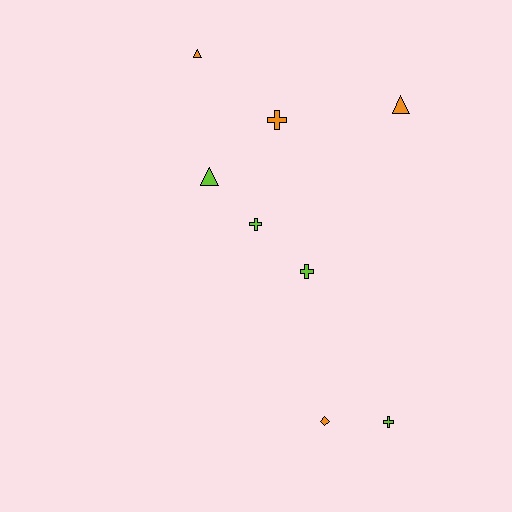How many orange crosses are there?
There is 1 orange cross.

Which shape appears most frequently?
Cross, with 4 objects.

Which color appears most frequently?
Orange, with 4 objects.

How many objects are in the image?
There are 8 objects.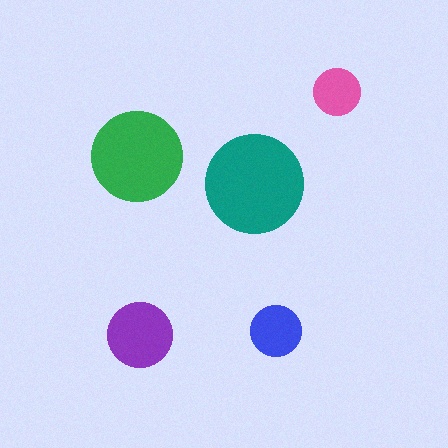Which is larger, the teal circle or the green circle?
The teal one.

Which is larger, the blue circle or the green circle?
The green one.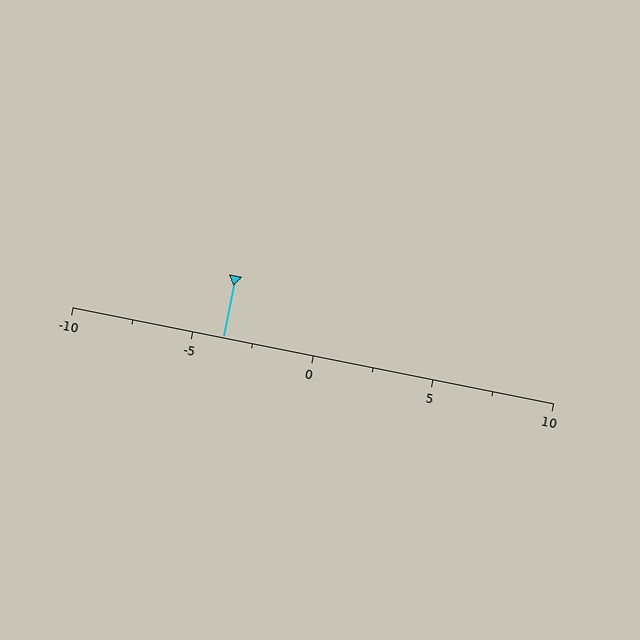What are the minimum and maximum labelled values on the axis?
The axis runs from -10 to 10.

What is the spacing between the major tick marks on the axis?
The major ticks are spaced 5 apart.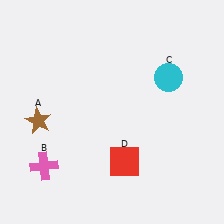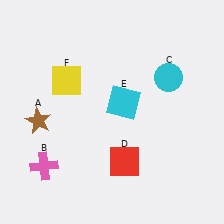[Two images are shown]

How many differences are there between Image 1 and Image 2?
There are 2 differences between the two images.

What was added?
A cyan square (E), a yellow square (F) were added in Image 2.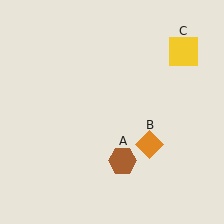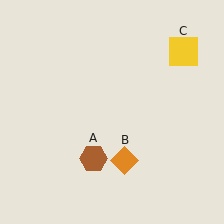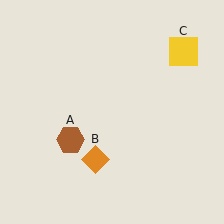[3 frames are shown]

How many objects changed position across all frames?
2 objects changed position: brown hexagon (object A), orange diamond (object B).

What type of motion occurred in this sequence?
The brown hexagon (object A), orange diamond (object B) rotated clockwise around the center of the scene.